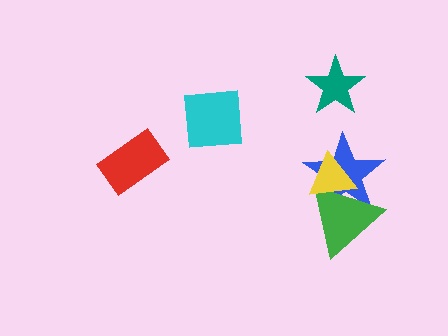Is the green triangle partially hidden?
Yes, it is partially covered by another shape.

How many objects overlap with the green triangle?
2 objects overlap with the green triangle.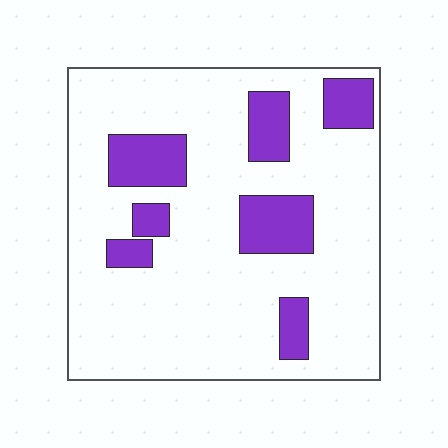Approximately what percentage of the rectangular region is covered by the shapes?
Approximately 20%.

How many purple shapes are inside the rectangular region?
7.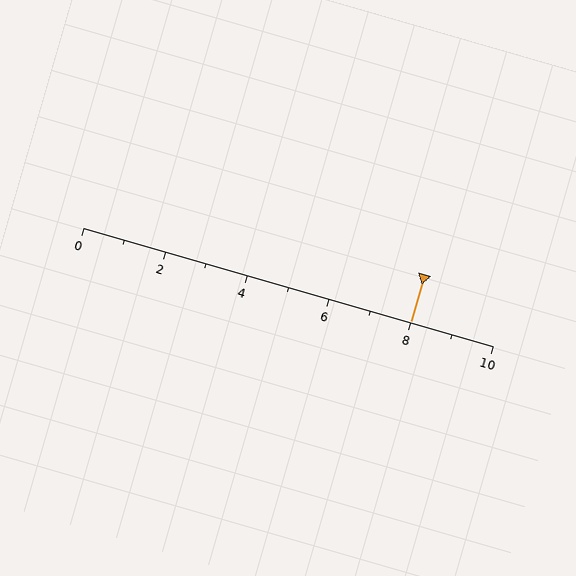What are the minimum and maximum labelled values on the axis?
The axis runs from 0 to 10.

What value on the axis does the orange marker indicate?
The marker indicates approximately 8.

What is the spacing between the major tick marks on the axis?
The major ticks are spaced 2 apart.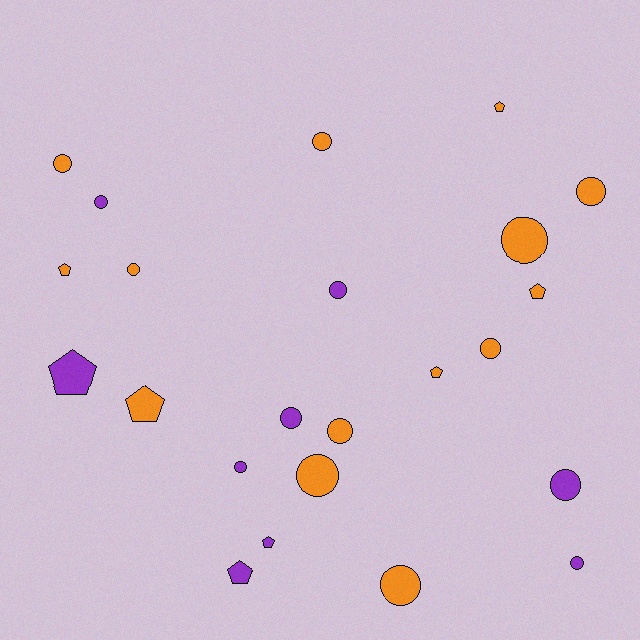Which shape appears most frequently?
Circle, with 15 objects.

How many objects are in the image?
There are 23 objects.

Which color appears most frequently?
Orange, with 14 objects.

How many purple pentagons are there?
There are 3 purple pentagons.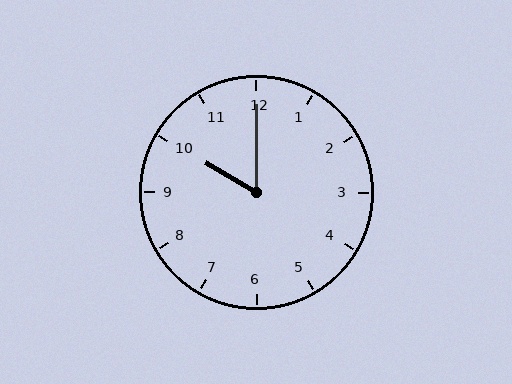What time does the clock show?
10:00.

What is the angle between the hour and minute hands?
Approximately 60 degrees.